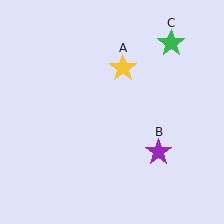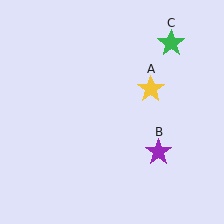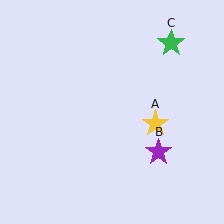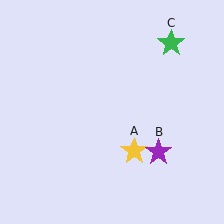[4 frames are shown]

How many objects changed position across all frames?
1 object changed position: yellow star (object A).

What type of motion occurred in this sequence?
The yellow star (object A) rotated clockwise around the center of the scene.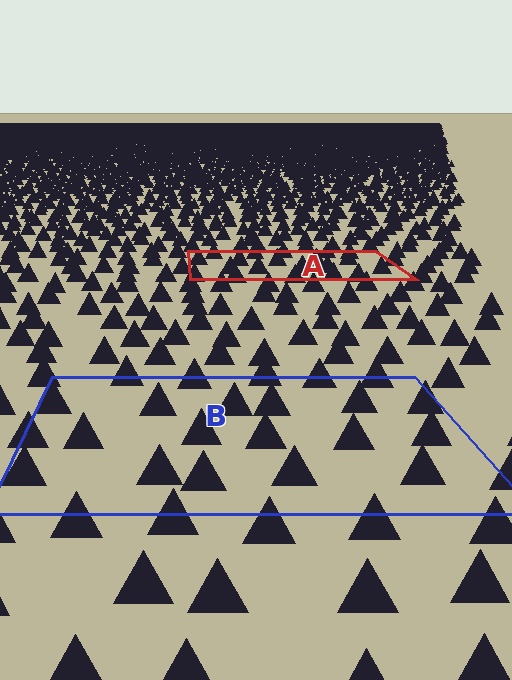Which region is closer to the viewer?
Region B is closer. The texture elements there are larger and more spread out.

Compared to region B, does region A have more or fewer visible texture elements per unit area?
Region A has more texture elements per unit area — they are packed more densely because it is farther away.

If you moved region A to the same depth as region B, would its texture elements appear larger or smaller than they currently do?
They would appear larger. At a closer depth, the same texture elements are projected at a bigger on-screen size.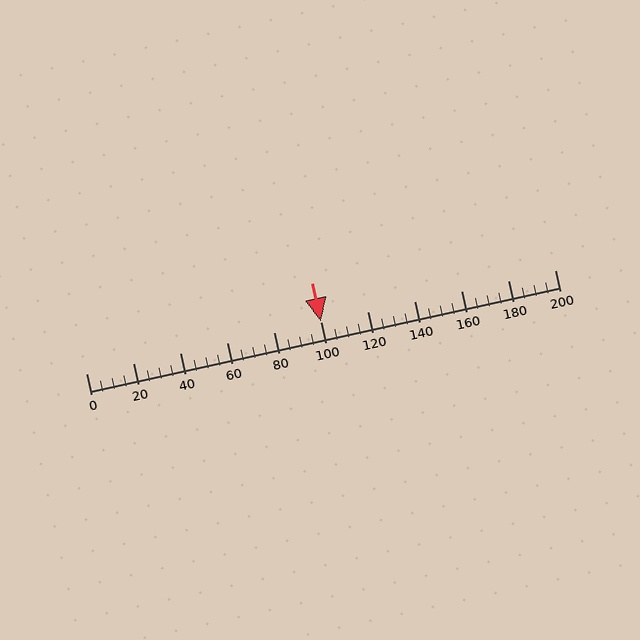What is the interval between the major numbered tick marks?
The major tick marks are spaced 20 units apart.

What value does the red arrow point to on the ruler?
The red arrow points to approximately 100.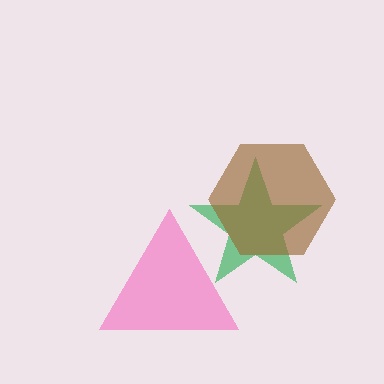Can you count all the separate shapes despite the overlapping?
Yes, there are 3 separate shapes.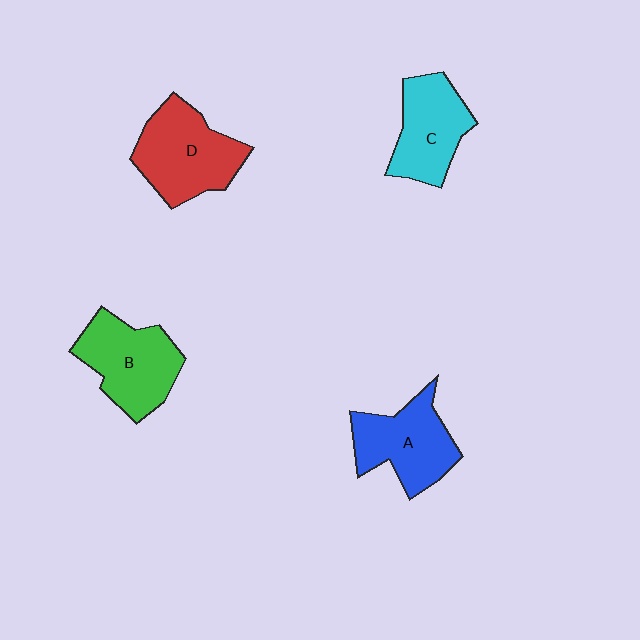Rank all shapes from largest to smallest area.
From largest to smallest: D (red), B (green), A (blue), C (cyan).